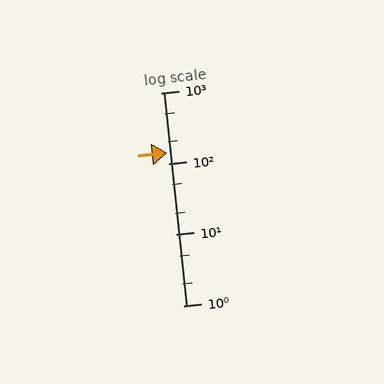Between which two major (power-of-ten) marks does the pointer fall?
The pointer is between 100 and 1000.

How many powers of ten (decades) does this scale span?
The scale spans 3 decades, from 1 to 1000.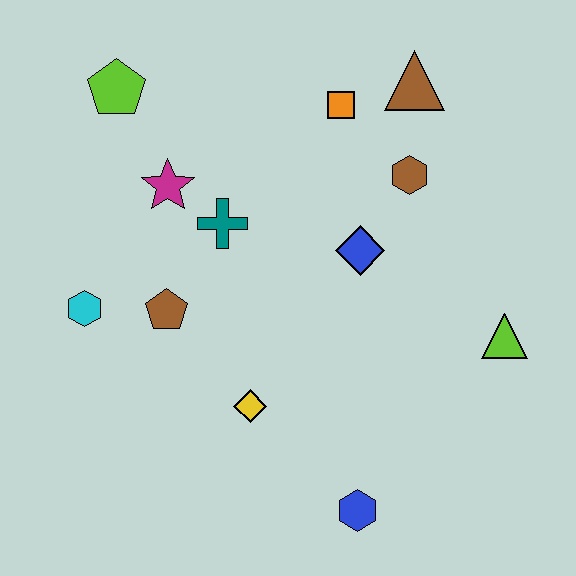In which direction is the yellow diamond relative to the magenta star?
The yellow diamond is below the magenta star.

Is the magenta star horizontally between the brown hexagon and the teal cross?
No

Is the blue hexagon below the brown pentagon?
Yes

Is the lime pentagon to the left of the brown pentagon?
Yes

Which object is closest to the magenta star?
The teal cross is closest to the magenta star.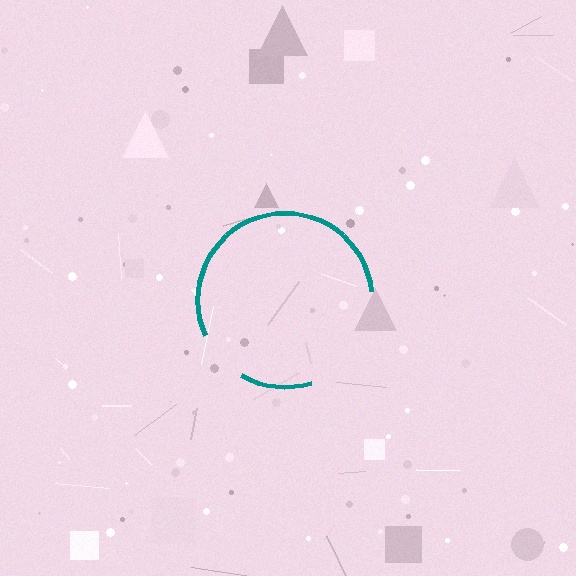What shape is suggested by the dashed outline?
The dashed outline suggests a circle.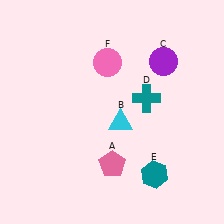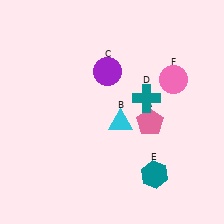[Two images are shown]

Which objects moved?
The objects that moved are: the pink pentagon (A), the purple circle (C), the pink circle (F).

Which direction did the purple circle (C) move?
The purple circle (C) moved left.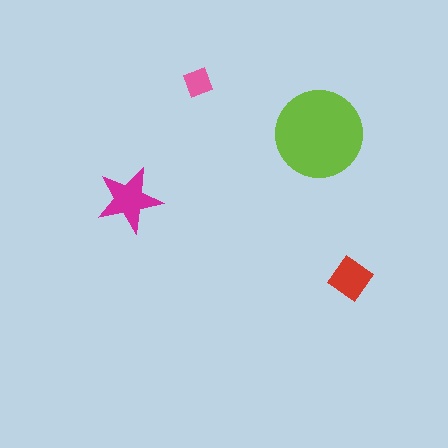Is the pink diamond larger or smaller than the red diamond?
Smaller.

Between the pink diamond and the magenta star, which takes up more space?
The magenta star.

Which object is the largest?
The lime circle.